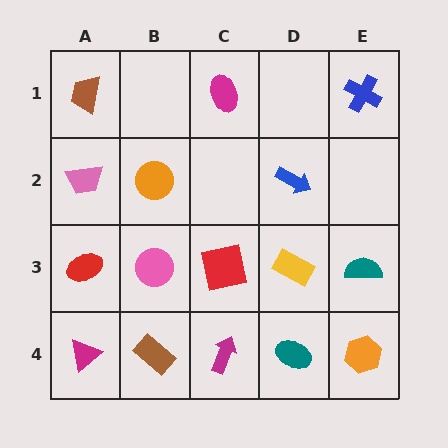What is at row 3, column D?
A yellow rectangle.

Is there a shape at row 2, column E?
No, that cell is empty.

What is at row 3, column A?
A red ellipse.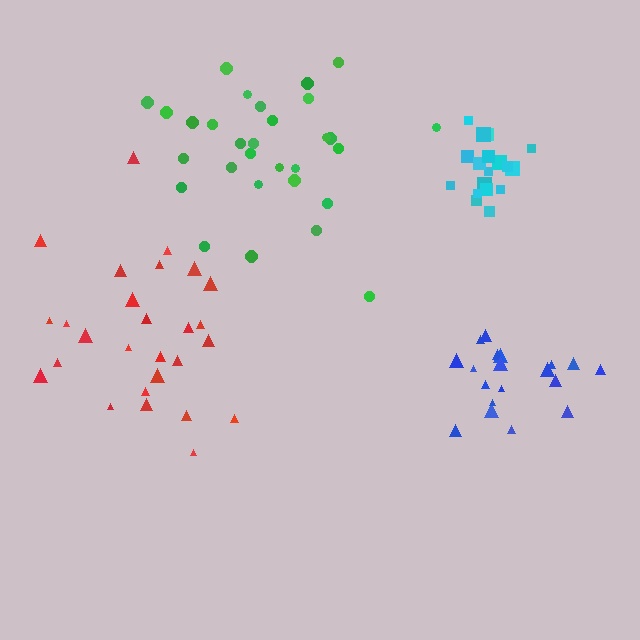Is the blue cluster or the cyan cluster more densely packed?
Cyan.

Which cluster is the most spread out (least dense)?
Red.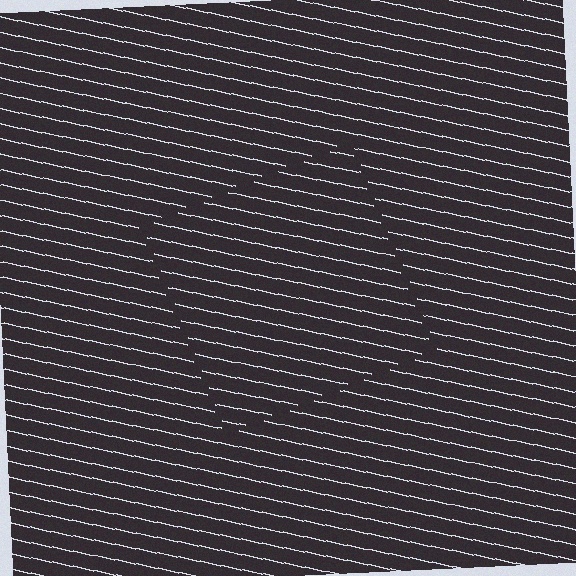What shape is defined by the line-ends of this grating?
An illusory square. The interior of the shape contains the same grating, shifted by half a period — the contour is defined by the phase discontinuity where line-ends from the inner and outer gratings abut.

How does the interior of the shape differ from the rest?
The interior of the shape contains the same grating, shifted by half a period — the contour is defined by the phase discontinuity where line-ends from the inner and outer gratings abut.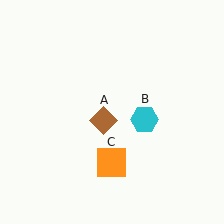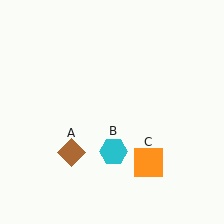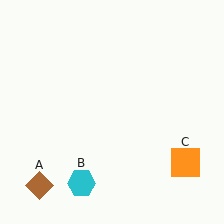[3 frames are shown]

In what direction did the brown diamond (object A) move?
The brown diamond (object A) moved down and to the left.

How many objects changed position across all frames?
3 objects changed position: brown diamond (object A), cyan hexagon (object B), orange square (object C).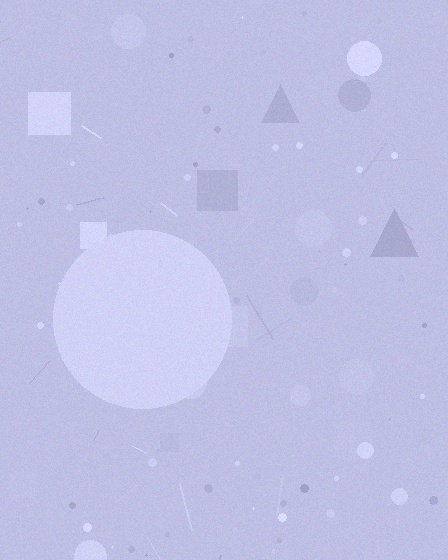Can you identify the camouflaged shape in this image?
The camouflaged shape is a circle.